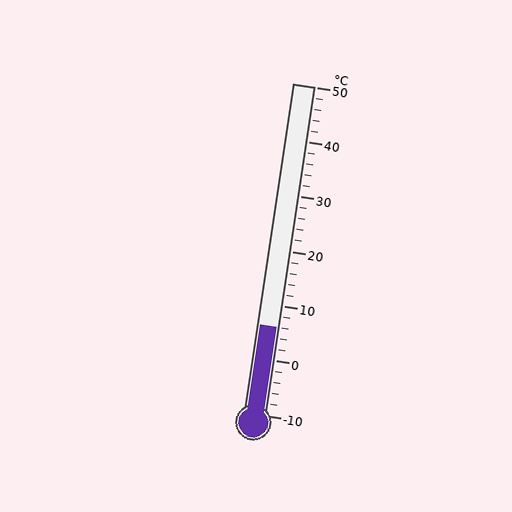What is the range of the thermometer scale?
The thermometer scale ranges from -10°C to 50°C.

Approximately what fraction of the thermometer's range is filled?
The thermometer is filled to approximately 25% of its range.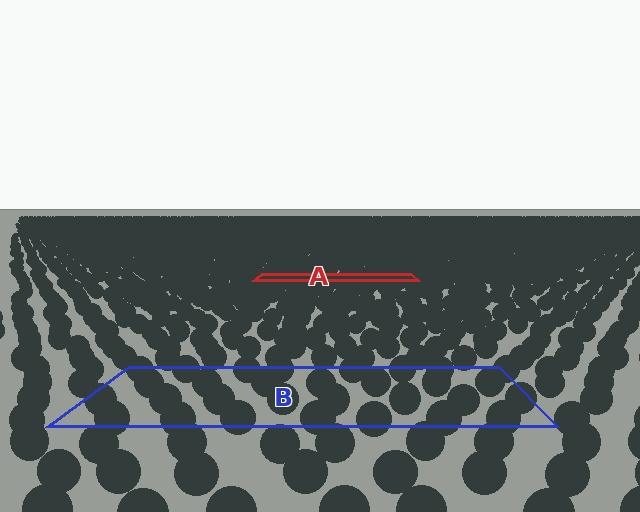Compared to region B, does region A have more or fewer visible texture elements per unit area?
Region A has more texture elements per unit area — they are packed more densely because it is farther away.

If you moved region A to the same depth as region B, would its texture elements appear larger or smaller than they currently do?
They would appear larger. At a closer depth, the same texture elements are projected at a bigger on-screen size.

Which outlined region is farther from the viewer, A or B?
Region A is farther from the viewer — the texture elements inside it appear smaller and more densely packed.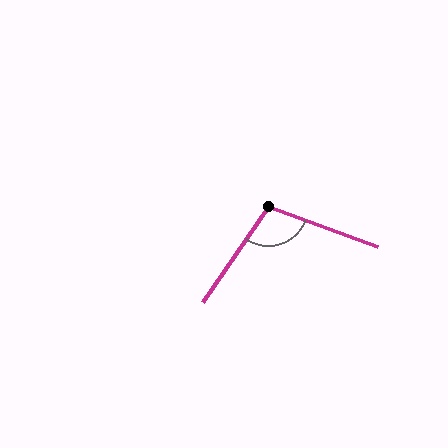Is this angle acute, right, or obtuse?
It is obtuse.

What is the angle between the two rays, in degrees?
Approximately 105 degrees.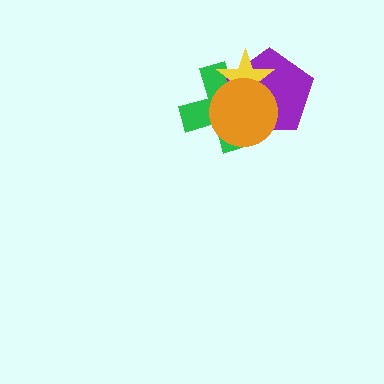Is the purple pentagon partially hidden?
Yes, it is partially covered by another shape.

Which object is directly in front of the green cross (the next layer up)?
The purple pentagon is directly in front of the green cross.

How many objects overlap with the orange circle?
3 objects overlap with the orange circle.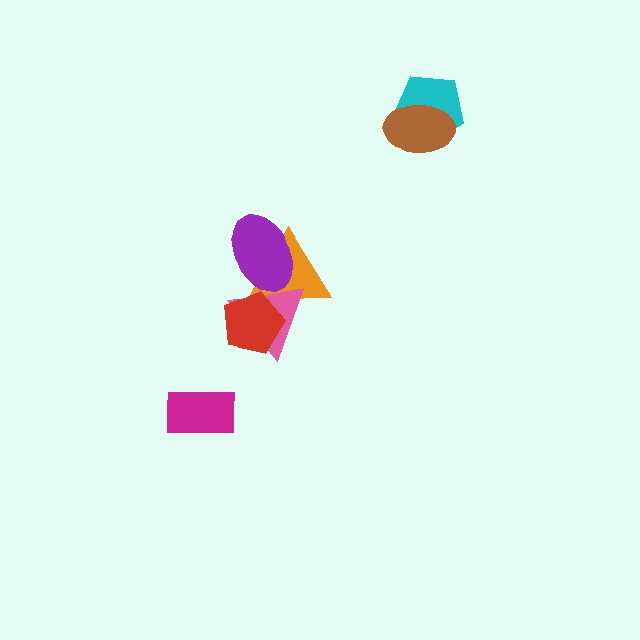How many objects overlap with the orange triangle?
3 objects overlap with the orange triangle.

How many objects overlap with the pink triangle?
3 objects overlap with the pink triangle.